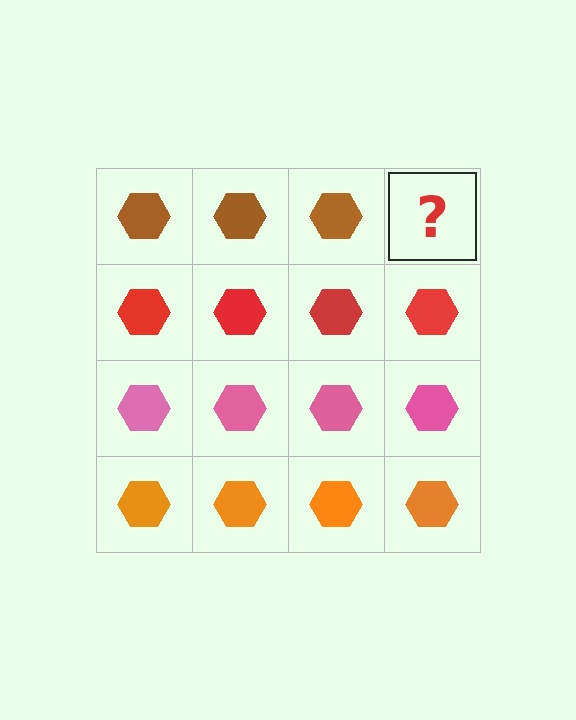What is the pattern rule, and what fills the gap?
The rule is that each row has a consistent color. The gap should be filled with a brown hexagon.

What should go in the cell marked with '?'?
The missing cell should contain a brown hexagon.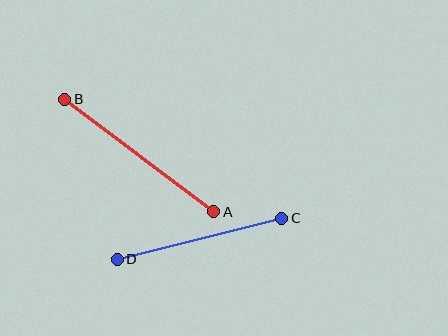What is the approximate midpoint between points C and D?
The midpoint is at approximately (199, 239) pixels.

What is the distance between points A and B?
The distance is approximately 187 pixels.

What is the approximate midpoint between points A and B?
The midpoint is at approximately (139, 155) pixels.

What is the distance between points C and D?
The distance is approximately 170 pixels.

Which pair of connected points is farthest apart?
Points A and B are farthest apart.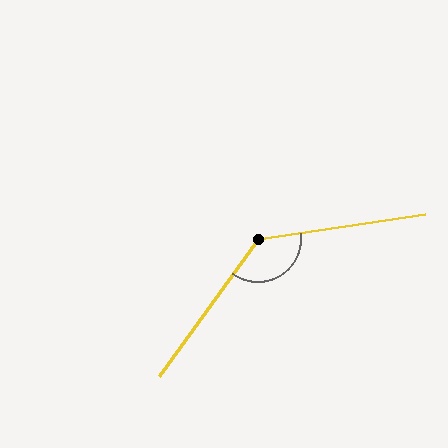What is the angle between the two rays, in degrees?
Approximately 134 degrees.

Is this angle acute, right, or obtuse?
It is obtuse.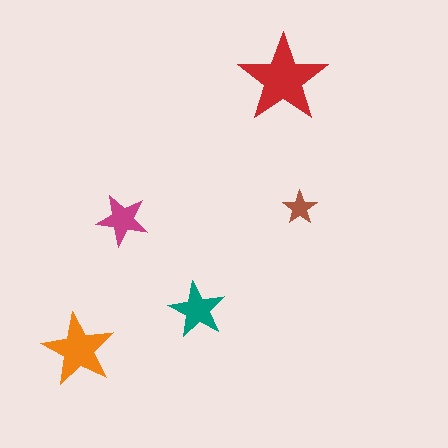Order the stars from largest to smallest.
the red one, the orange one, the teal one, the magenta one, the brown one.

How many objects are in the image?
There are 5 objects in the image.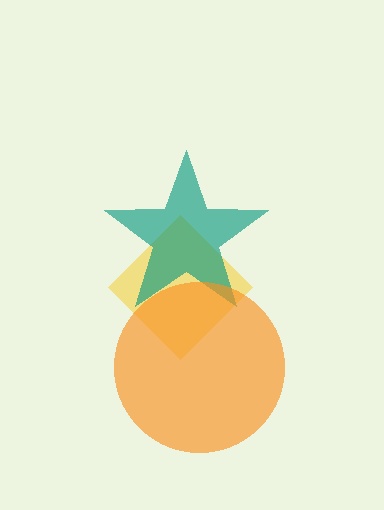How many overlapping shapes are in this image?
There are 3 overlapping shapes in the image.